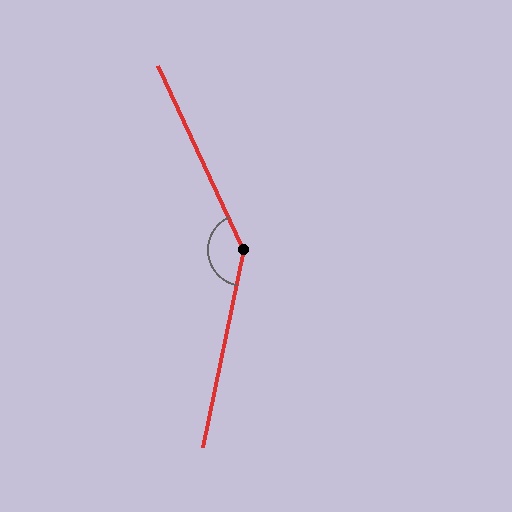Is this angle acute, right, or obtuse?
It is obtuse.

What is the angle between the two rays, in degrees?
Approximately 143 degrees.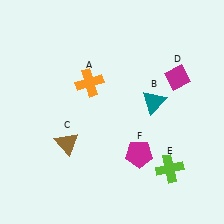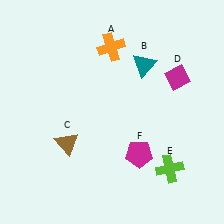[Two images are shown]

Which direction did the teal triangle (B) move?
The teal triangle (B) moved up.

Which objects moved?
The objects that moved are: the orange cross (A), the teal triangle (B).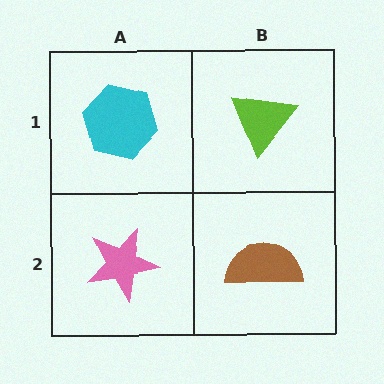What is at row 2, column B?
A brown semicircle.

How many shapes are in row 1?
2 shapes.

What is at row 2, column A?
A pink star.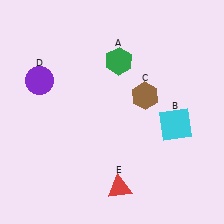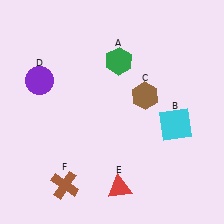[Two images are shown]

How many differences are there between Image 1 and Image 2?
There is 1 difference between the two images.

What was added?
A brown cross (F) was added in Image 2.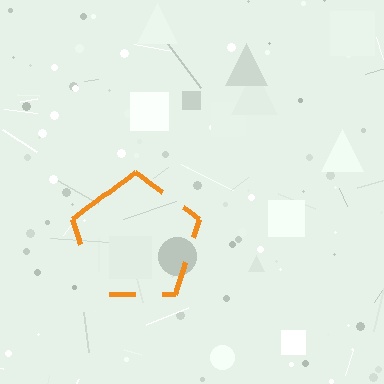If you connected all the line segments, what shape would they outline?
They would outline a pentagon.